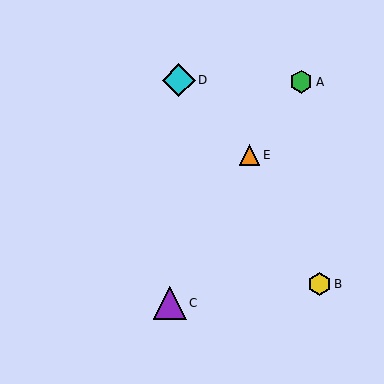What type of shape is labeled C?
Shape C is a purple triangle.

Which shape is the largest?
The purple triangle (labeled C) is the largest.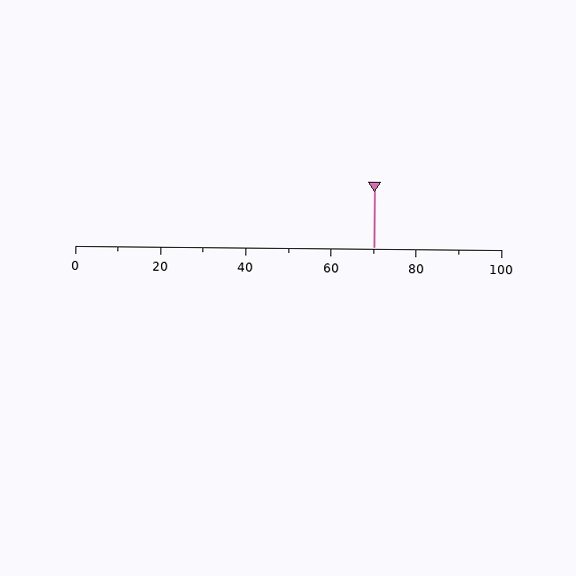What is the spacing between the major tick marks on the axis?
The major ticks are spaced 20 apart.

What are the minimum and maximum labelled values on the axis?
The axis runs from 0 to 100.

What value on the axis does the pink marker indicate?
The marker indicates approximately 70.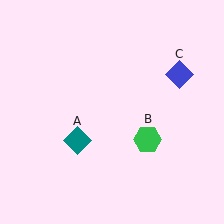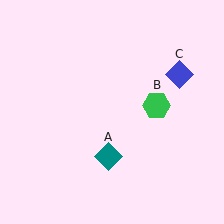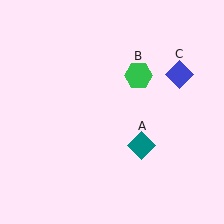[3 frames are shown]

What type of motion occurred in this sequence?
The teal diamond (object A), green hexagon (object B) rotated counterclockwise around the center of the scene.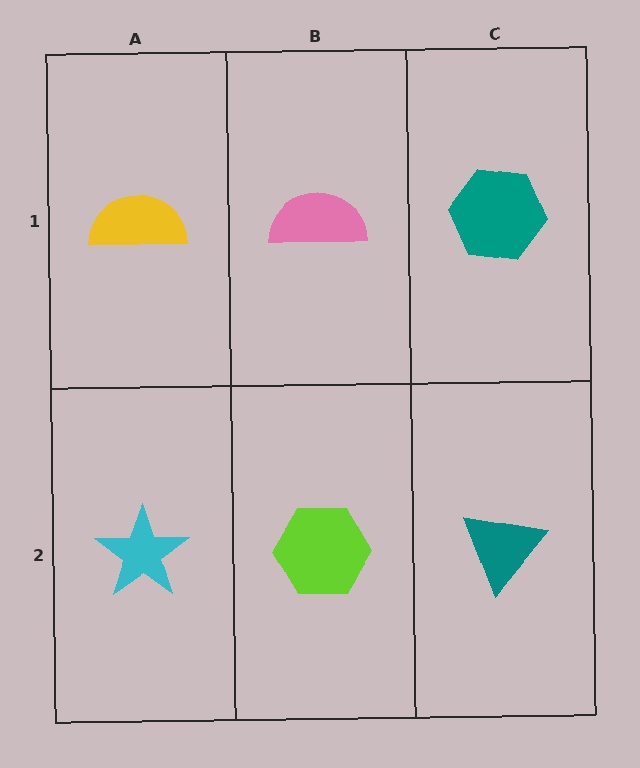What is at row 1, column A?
A yellow semicircle.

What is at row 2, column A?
A cyan star.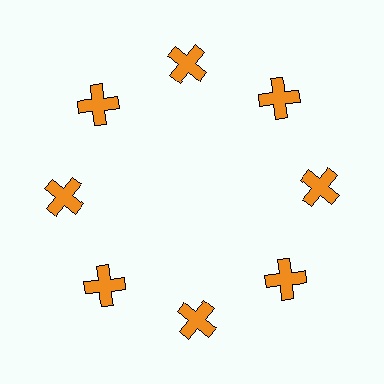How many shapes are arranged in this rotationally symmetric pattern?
There are 8 shapes, arranged in 8 groups of 1.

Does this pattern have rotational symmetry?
Yes, this pattern has 8-fold rotational symmetry. It looks the same after rotating 45 degrees around the center.